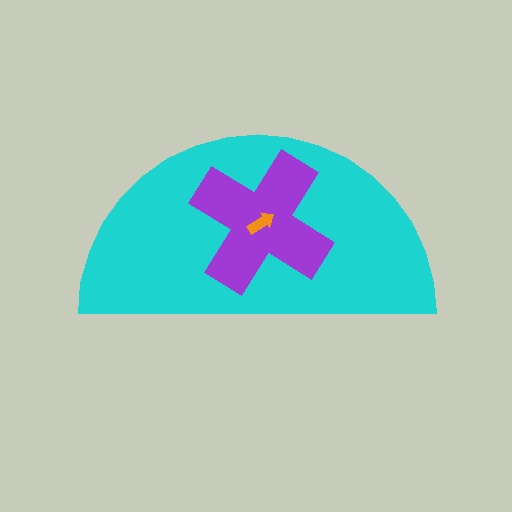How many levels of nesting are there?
3.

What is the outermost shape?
The cyan semicircle.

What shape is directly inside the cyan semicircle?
The purple cross.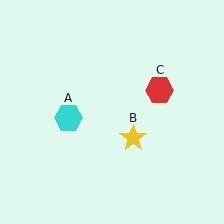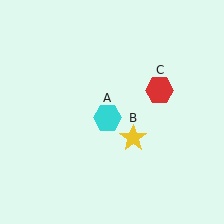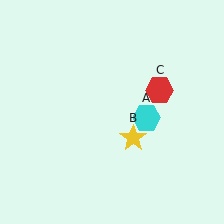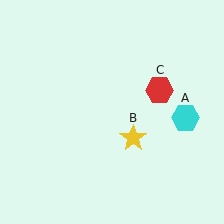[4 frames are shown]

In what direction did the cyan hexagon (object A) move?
The cyan hexagon (object A) moved right.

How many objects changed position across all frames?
1 object changed position: cyan hexagon (object A).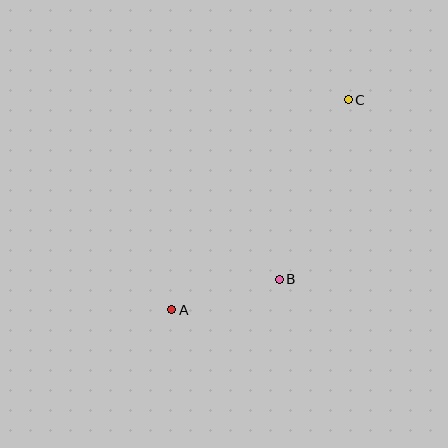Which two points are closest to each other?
Points A and B are closest to each other.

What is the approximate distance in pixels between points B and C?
The distance between B and C is approximately 192 pixels.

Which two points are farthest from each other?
Points A and C are farthest from each other.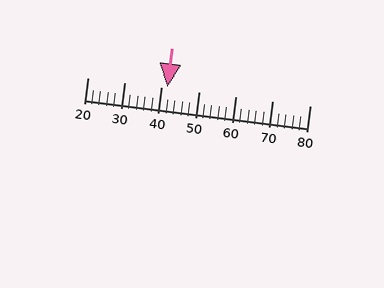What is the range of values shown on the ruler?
The ruler shows values from 20 to 80.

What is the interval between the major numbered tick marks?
The major tick marks are spaced 10 units apart.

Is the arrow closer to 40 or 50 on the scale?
The arrow is closer to 40.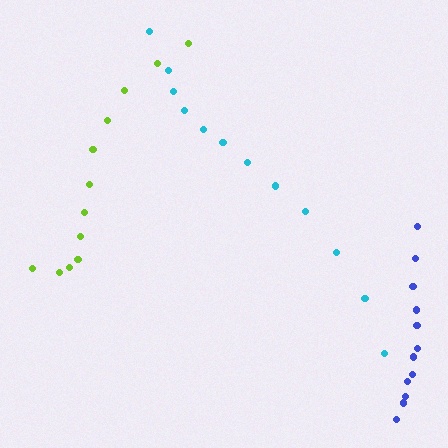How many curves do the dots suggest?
There are 3 distinct paths.